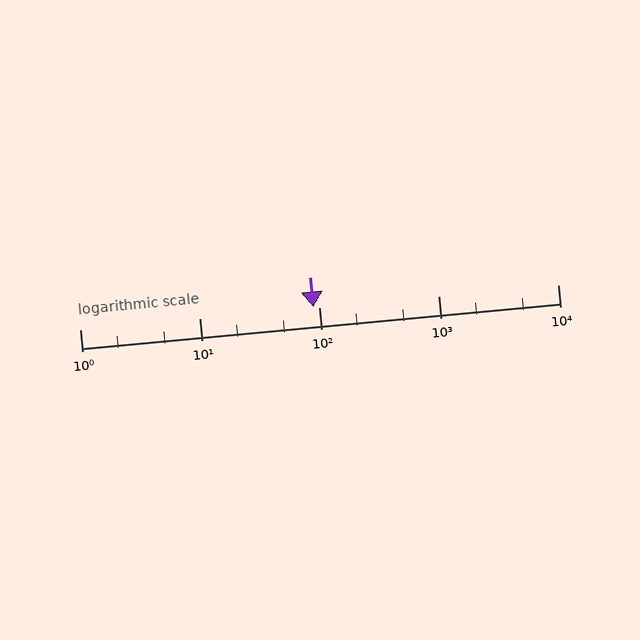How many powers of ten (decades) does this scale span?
The scale spans 4 decades, from 1 to 10000.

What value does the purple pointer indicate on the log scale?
The pointer indicates approximately 90.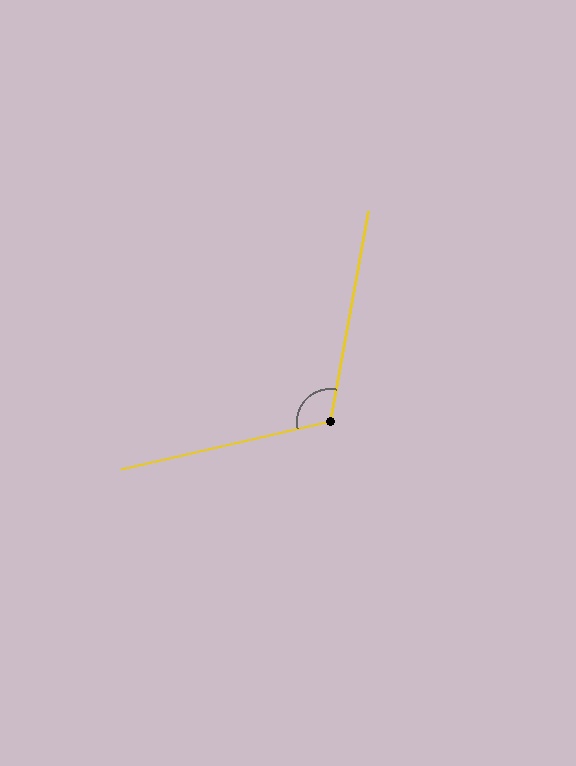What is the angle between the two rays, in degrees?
Approximately 113 degrees.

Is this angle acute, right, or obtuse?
It is obtuse.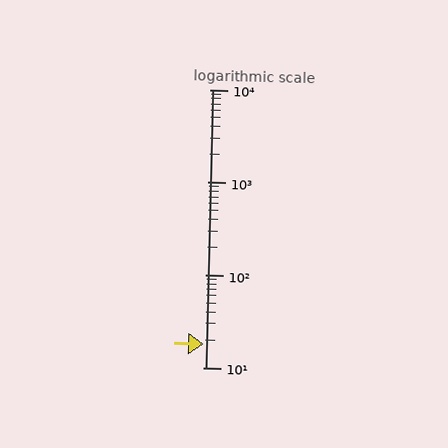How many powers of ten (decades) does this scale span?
The scale spans 3 decades, from 10 to 10000.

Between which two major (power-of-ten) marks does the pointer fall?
The pointer is between 10 and 100.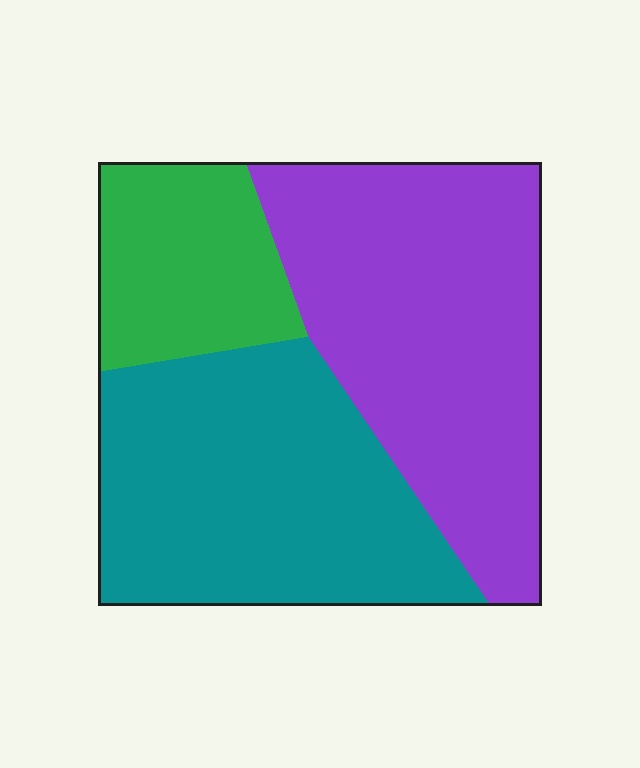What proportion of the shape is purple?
Purple covers about 45% of the shape.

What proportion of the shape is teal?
Teal covers about 40% of the shape.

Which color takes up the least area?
Green, at roughly 20%.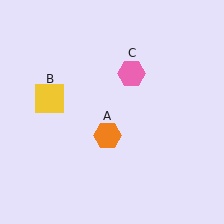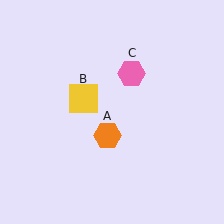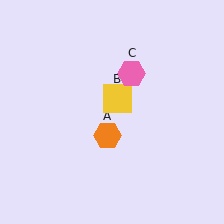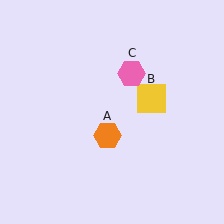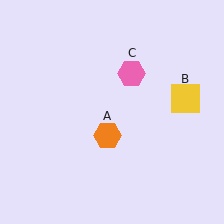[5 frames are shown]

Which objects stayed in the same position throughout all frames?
Orange hexagon (object A) and pink hexagon (object C) remained stationary.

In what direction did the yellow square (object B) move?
The yellow square (object B) moved right.